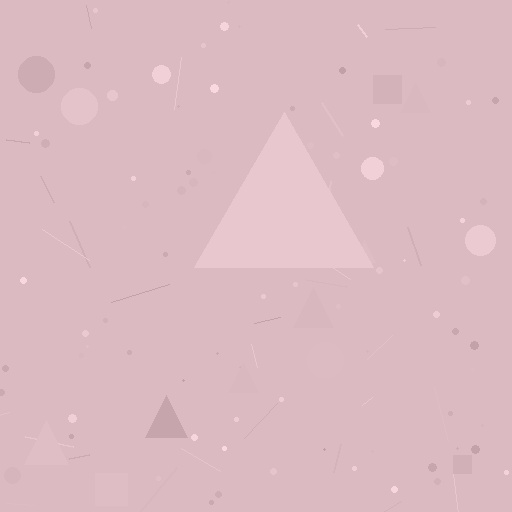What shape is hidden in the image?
A triangle is hidden in the image.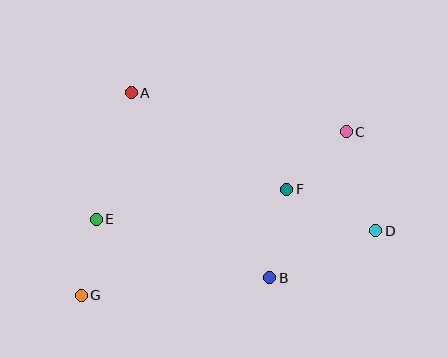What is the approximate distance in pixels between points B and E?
The distance between B and E is approximately 183 pixels.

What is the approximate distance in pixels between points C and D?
The distance between C and D is approximately 103 pixels.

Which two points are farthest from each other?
Points C and G are farthest from each other.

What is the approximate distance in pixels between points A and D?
The distance between A and D is approximately 281 pixels.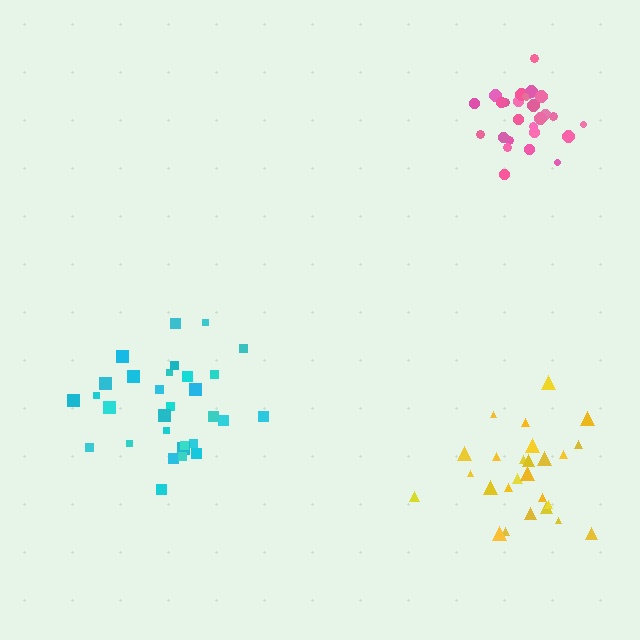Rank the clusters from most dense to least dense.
pink, yellow, cyan.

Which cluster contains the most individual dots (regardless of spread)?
Cyan (30).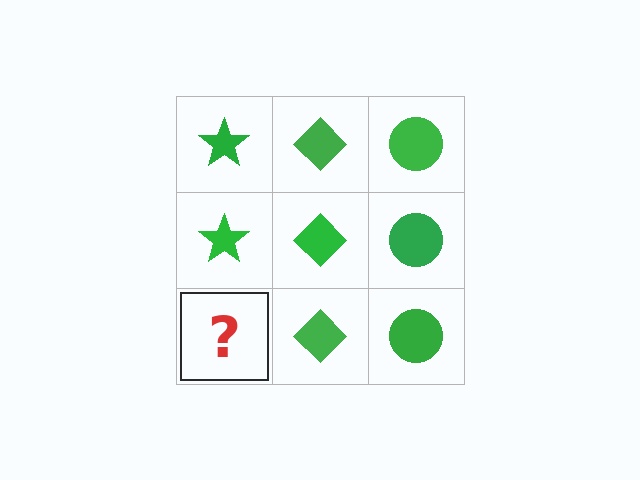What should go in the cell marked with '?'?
The missing cell should contain a green star.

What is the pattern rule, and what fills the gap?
The rule is that each column has a consistent shape. The gap should be filled with a green star.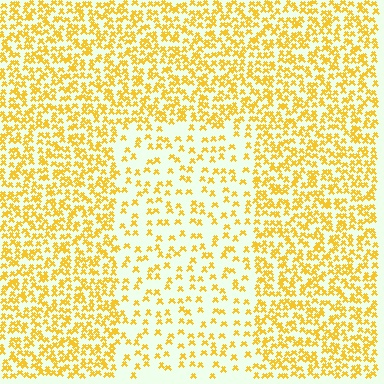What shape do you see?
I see a rectangle.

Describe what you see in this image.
The image contains small yellow elements arranged at two different densities. A rectangle-shaped region is visible where the elements are less densely packed than the surrounding area.